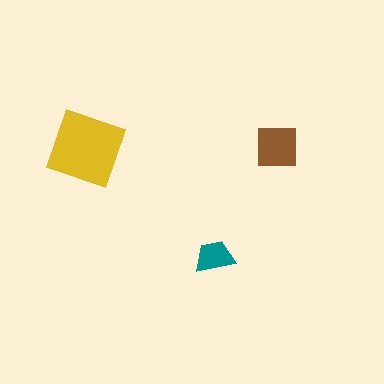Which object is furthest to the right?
The brown square is rightmost.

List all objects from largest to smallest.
The yellow diamond, the brown square, the teal trapezoid.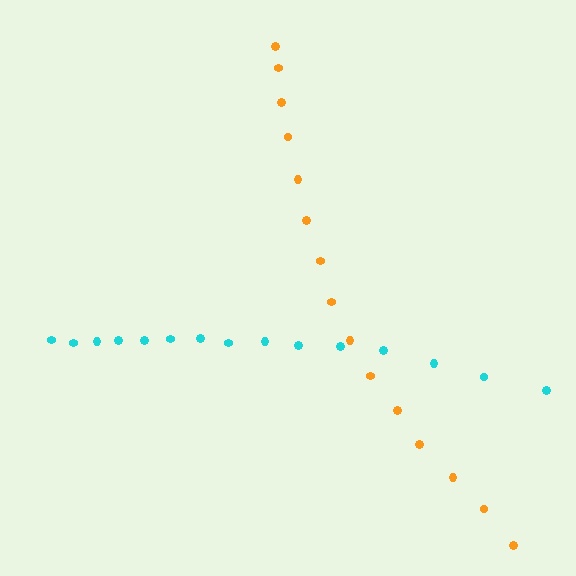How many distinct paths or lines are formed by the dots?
There are 2 distinct paths.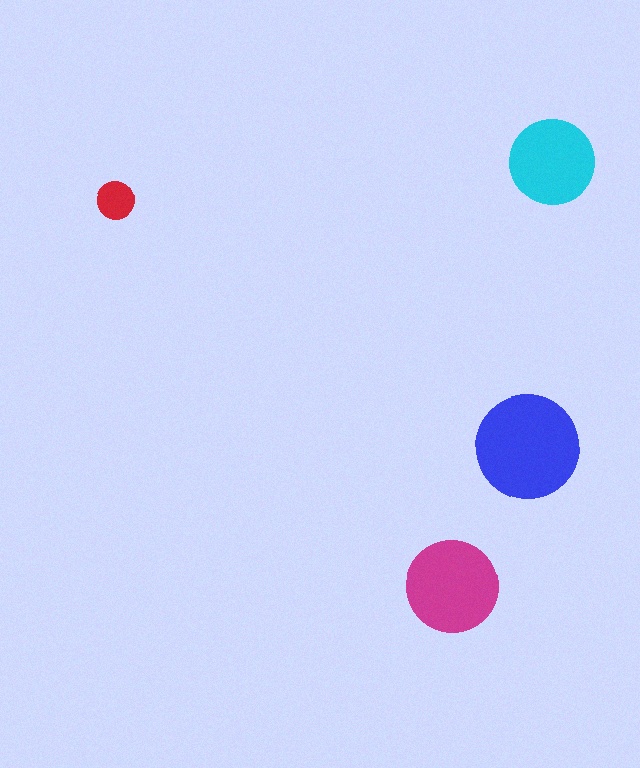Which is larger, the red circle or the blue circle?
The blue one.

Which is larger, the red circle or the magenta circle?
The magenta one.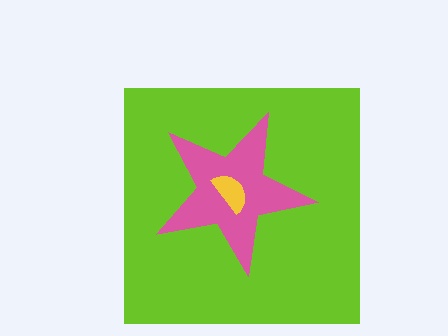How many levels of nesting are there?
3.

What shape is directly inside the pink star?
The yellow semicircle.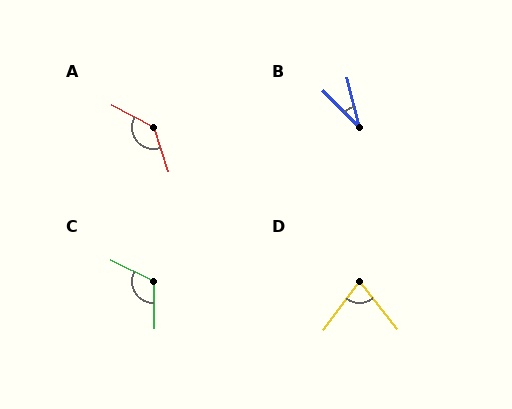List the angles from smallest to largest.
B (30°), D (75°), C (117°), A (136°).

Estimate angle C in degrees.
Approximately 117 degrees.